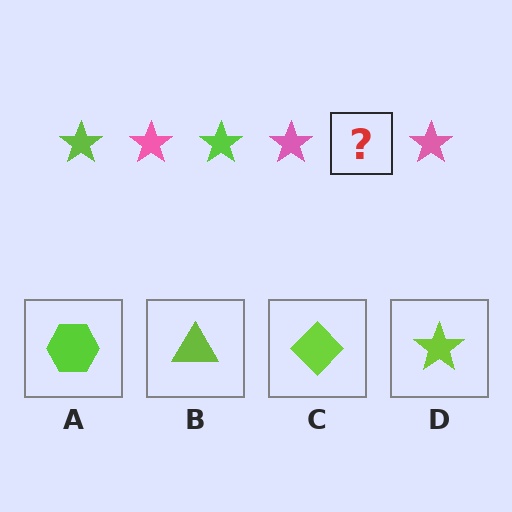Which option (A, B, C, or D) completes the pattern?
D.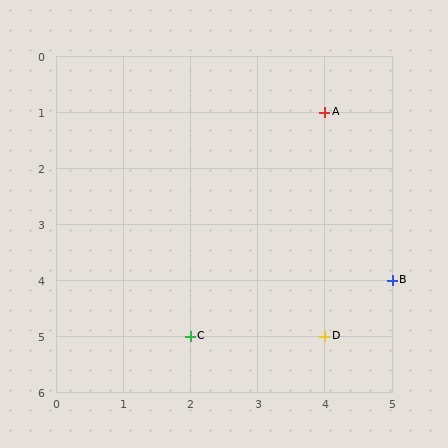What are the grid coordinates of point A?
Point A is at grid coordinates (4, 1).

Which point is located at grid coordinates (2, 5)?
Point C is at (2, 5).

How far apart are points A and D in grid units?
Points A and D are 4 rows apart.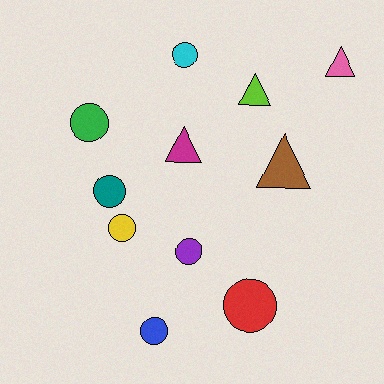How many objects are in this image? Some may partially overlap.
There are 11 objects.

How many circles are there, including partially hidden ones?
There are 7 circles.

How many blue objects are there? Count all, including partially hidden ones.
There is 1 blue object.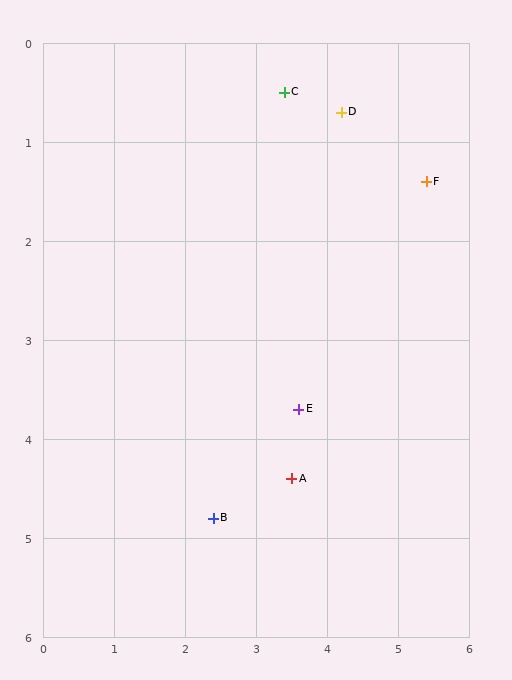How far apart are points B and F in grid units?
Points B and F are about 4.5 grid units apart.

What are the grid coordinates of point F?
Point F is at approximately (5.4, 1.4).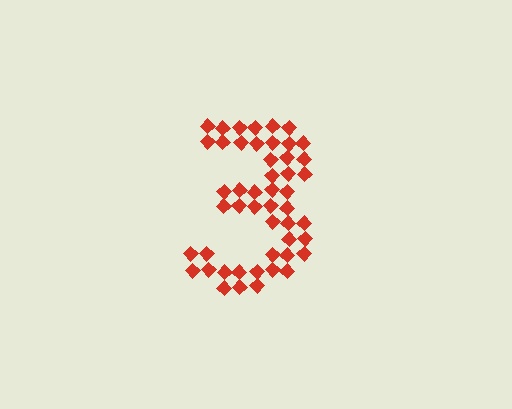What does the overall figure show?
The overall figure shows the digit 3.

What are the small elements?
The small elements are diamonds.